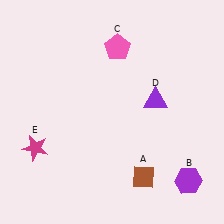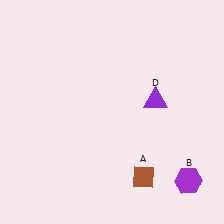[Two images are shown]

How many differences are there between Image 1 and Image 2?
There are 2 differences between the two images.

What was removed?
The magenta star (E), the pink pentagon (C) were removed in Image 2.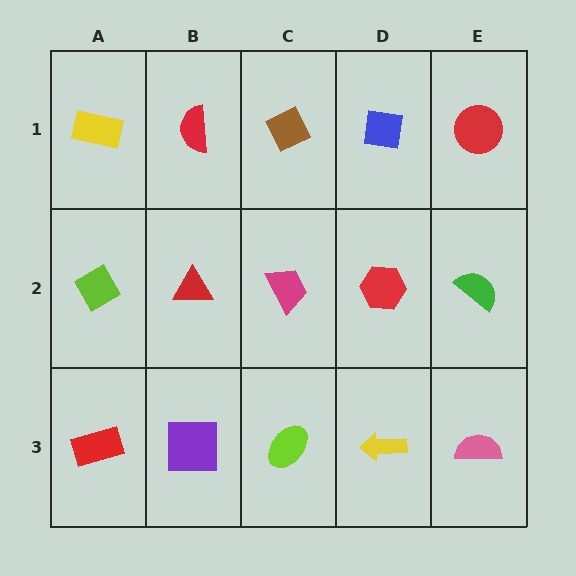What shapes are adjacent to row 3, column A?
A lime diamond (row 2, column A), a purple square (row 3, column B).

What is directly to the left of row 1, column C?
A red semicircle.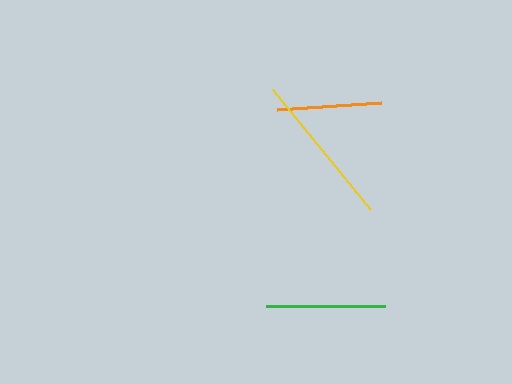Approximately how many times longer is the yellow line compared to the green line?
The yellow line is approximately 1.3 times the length of the green line.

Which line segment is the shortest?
The orange line is the shortest at approximately 105 pixels.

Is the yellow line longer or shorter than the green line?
The yellow line is longer than the green line.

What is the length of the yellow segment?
The yellow segment is approximately 155 pixels long.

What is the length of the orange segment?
The orange segment is approximately 105 pixels long.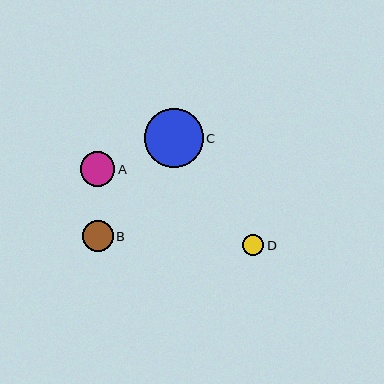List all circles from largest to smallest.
From largest to smallest: C, A, B, D.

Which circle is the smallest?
Circle D is the smallest with a size of approximately 21 pixels.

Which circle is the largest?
Circle C is the largest with a size of approximately 59 pixels.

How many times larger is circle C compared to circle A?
Circle C is approximately 1.7 times the size of circle A.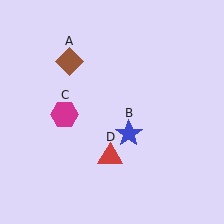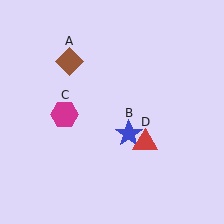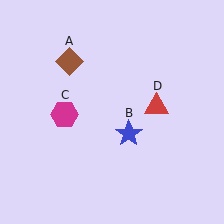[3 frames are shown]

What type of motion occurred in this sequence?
The red triangle (object D) rotated counterclockwise around the center of the scene.